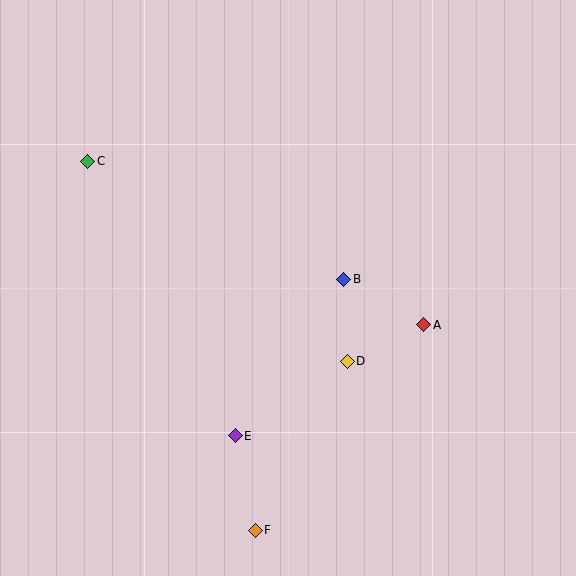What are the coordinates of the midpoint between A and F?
The midpoint between A and F is at (340, 427).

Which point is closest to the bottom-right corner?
Point A is closest to the bottom-right corner.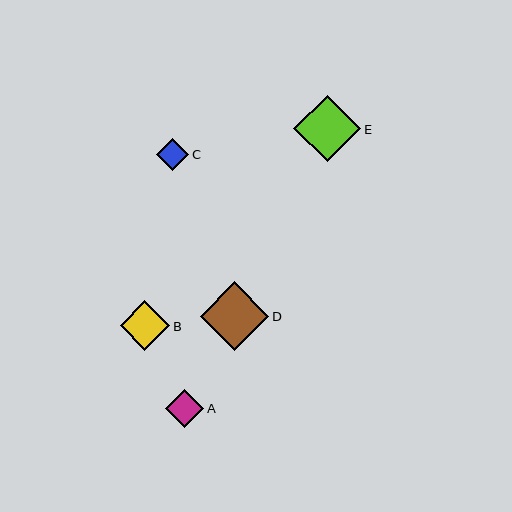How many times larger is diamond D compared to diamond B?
Diamond D is approximately 1.4 times the size of diamond B.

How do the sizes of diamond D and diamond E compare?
Diamond D and diamond E are approximately the same size.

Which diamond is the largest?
Diamond D is the largest with a size of approximately 68 pixels.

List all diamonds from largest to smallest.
From largest to smallest: D, E, B, A, C.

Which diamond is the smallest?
Diamond C is the smallest with a size of approximately 32 pixels.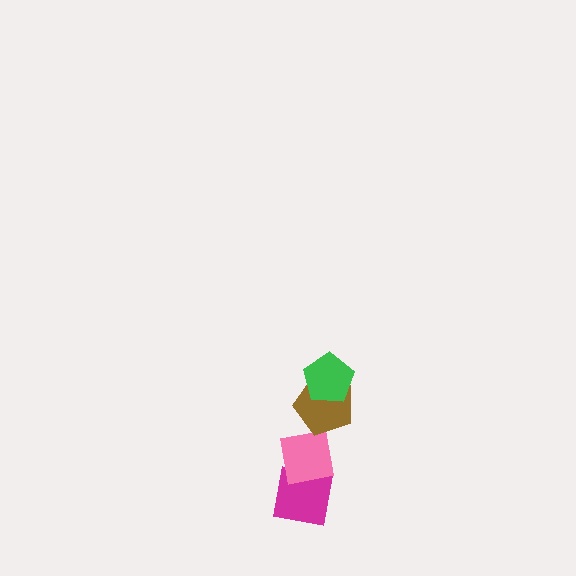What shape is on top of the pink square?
The brown pentagon is on top of the pink square.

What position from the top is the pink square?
The pink square is 3rd from the top.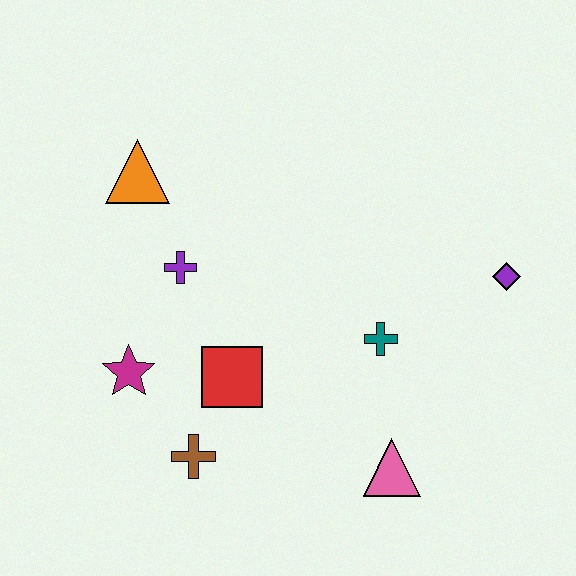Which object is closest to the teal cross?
The pink triangle is closest to the teal cross.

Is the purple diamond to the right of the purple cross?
Yes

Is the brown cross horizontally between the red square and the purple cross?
Yes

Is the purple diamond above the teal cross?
Yes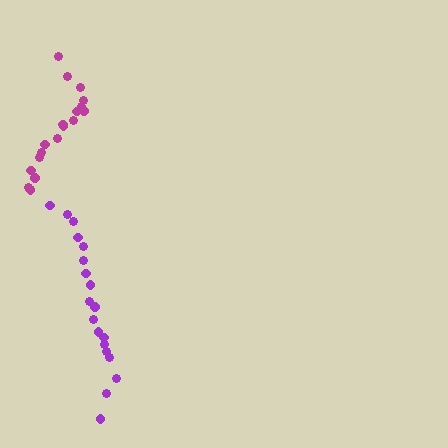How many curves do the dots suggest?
There are 2 distinct paths.